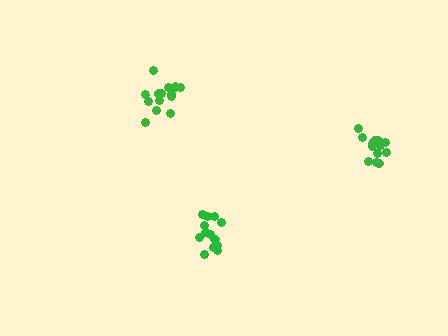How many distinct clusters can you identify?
There are 3 distinct clusters.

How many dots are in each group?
Group 1: 14 dots, Group 2: 14 dots, Group 3: 14 dots (42 total).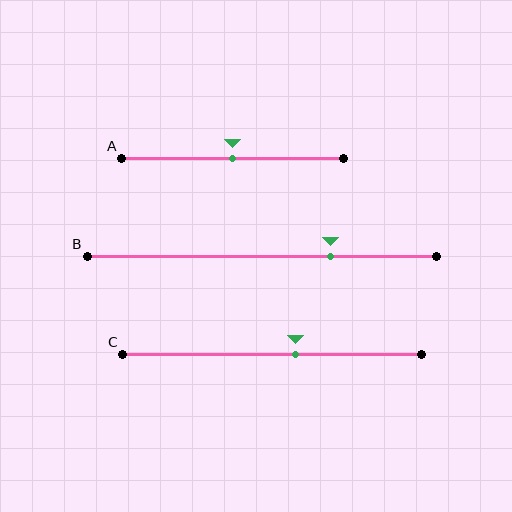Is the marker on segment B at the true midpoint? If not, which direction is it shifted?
No, the marker on segment B is shifted to the right by about 20% of the segment length.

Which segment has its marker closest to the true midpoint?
Segment A has its marker closest to the true midpoint.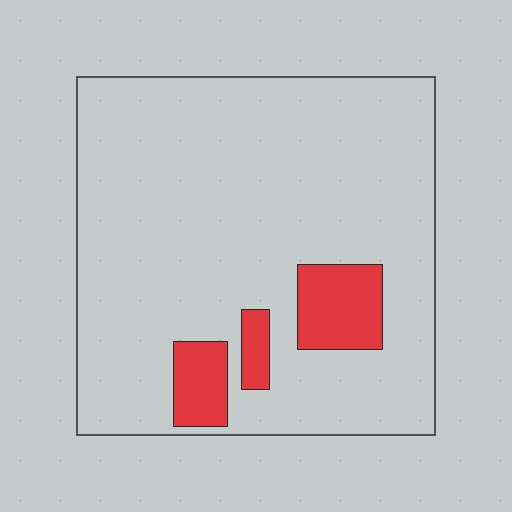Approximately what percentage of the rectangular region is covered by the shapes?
Approximately 10%.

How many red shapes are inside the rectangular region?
3.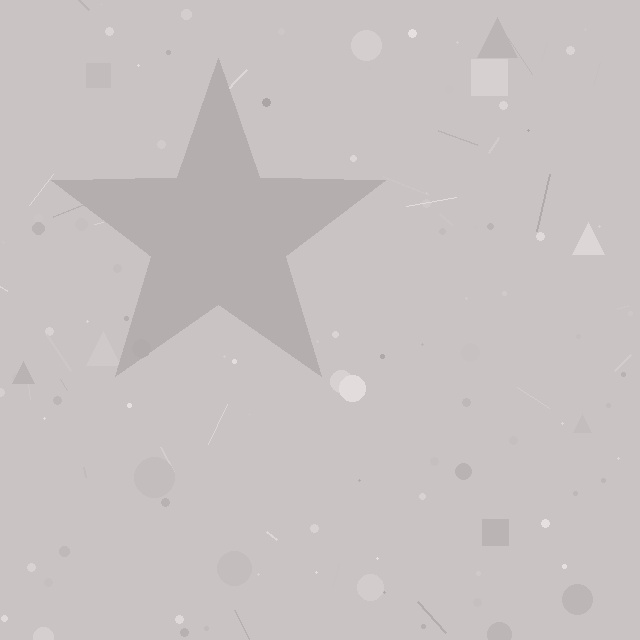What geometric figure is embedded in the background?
A star is embedded in the background.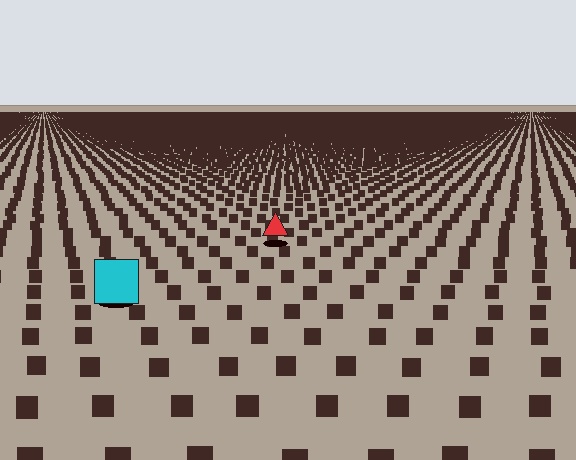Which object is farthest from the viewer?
The red triangle is farthest from the viewer. It appears smaller and the ground texture around it is denser.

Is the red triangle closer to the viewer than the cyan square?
No. The cyan square is closer — you can tell from the texture gradient: the ground texture is coarser near it.